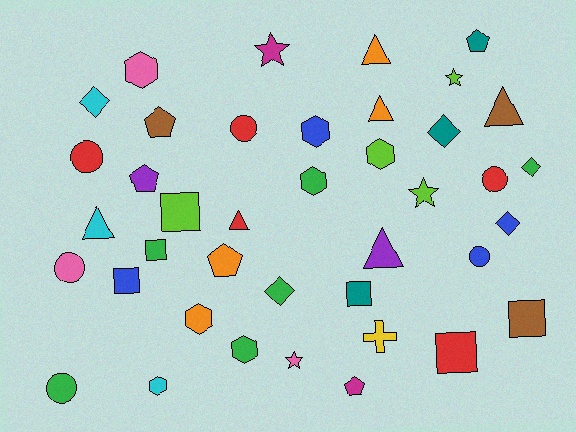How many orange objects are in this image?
There are 4 orange objects.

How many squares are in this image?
There are 6 squares.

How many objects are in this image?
There are 40 objects.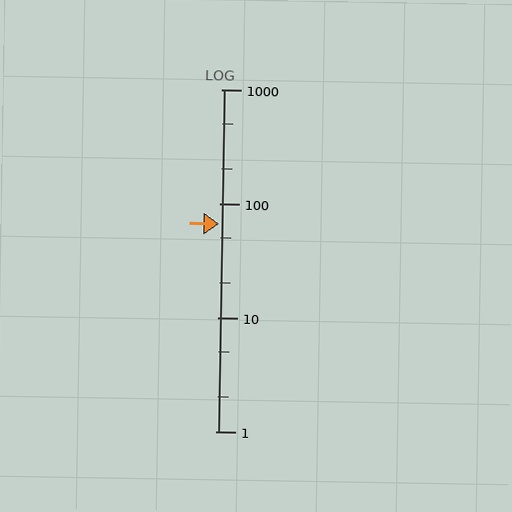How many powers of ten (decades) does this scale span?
The scale spans 3 decades, from 1 to 1000.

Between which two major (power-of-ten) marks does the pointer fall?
The pointer is between 10 and 100.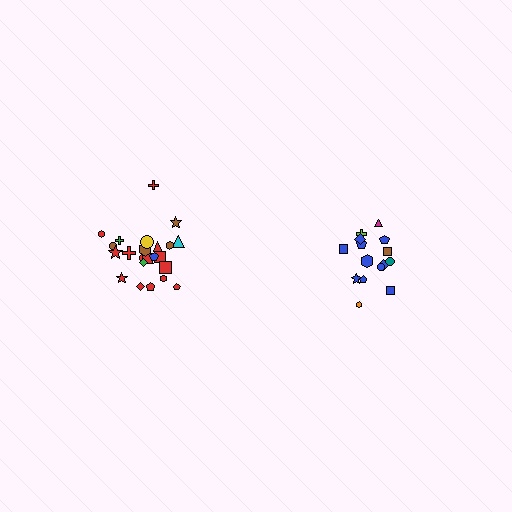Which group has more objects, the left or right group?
The left group.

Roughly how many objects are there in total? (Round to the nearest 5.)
Roughly 40 objects in total.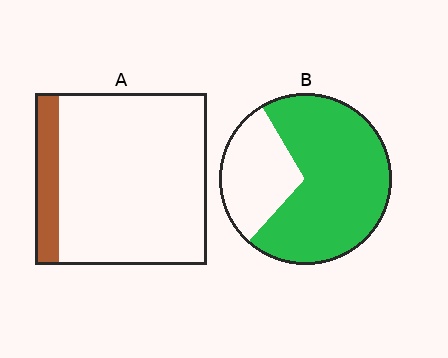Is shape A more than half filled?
No.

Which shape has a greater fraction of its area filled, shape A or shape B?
Shape B.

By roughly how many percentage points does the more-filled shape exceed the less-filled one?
By roughly 55 percentage points (B over A).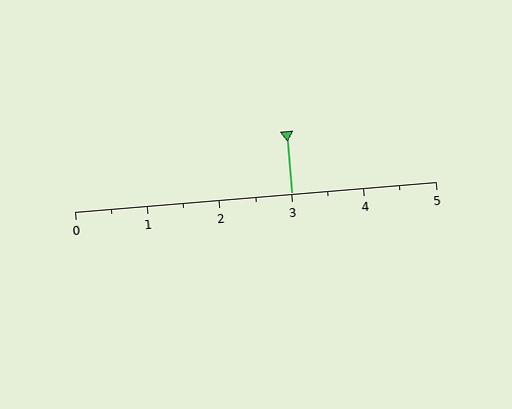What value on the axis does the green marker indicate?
The marker indicates approximately 3.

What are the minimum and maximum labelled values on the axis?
The axis runs from 0 to 5.